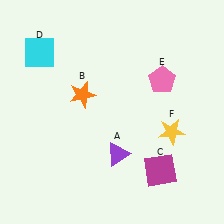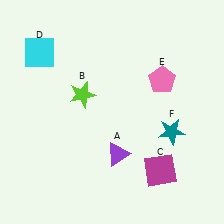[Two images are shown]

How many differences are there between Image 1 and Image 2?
There are 2 differences between the two images.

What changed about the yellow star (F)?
In Image 1, F is yellow. In Image 2, it changed to teal.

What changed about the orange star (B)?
In Image 1, B is orange. In Image 2, it changed to lime.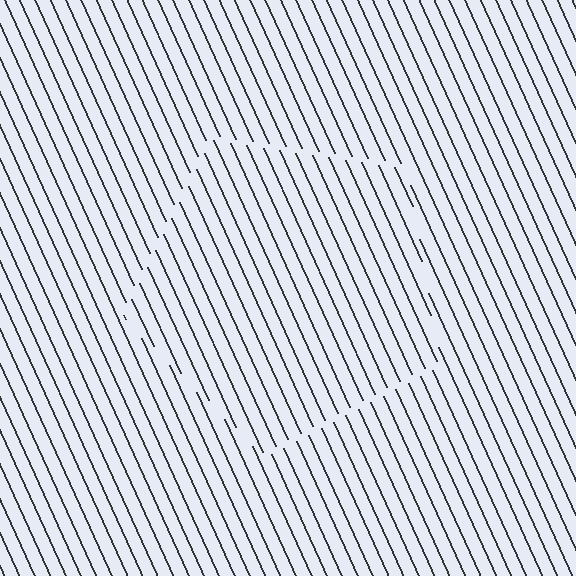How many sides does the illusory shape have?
5 sides — the line-ends trace a pentagon.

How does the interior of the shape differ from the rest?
The interior of the shape contains the same grating, shifted by half a period — the contour is defined by the phase discontinuity where line-ends from the inner and outer gratings abut.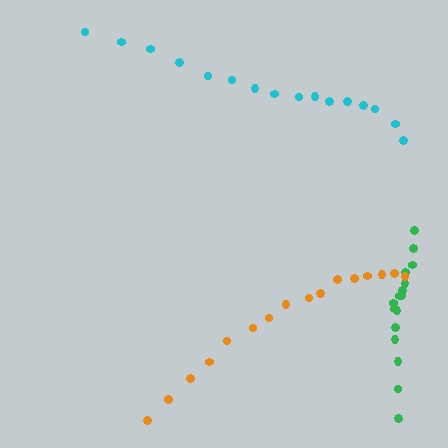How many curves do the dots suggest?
There are 3 distinct paths.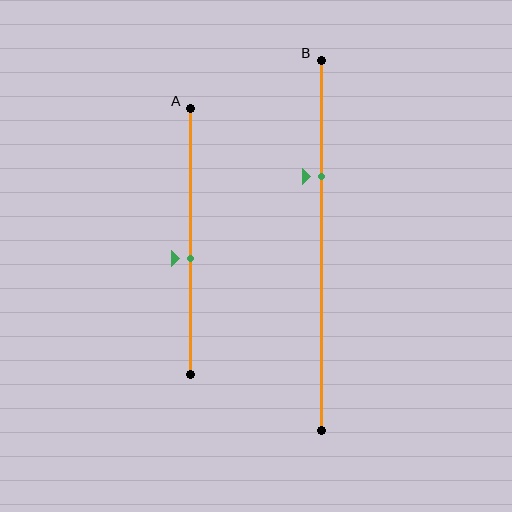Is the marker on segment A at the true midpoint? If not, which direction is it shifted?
No, the marker on segment A is shifted downward by about 6% of the segment length.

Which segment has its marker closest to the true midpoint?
Segment A has its marker closest to the true midpoint.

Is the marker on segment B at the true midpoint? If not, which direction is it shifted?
No, the marker on segment B is shifted upward by about 19% of the segment length.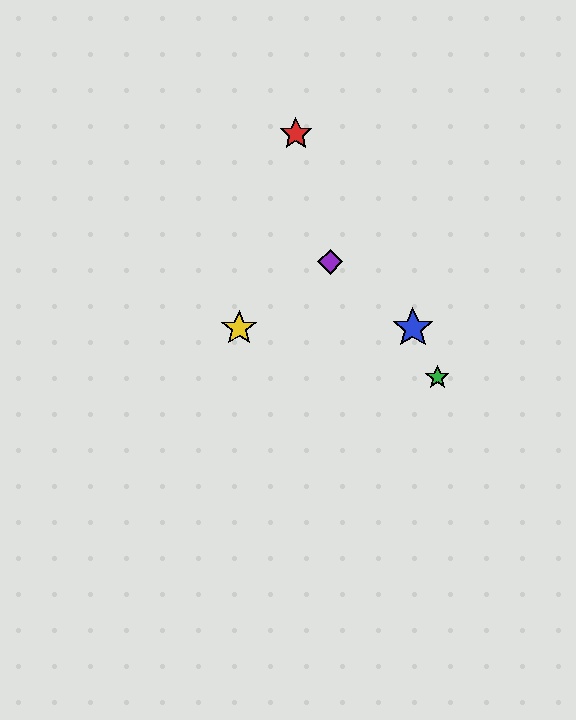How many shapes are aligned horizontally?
2 shapes (the blue star, the yellow star) are aligned horizontally.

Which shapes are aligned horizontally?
The blue star, the yellow star are aligned horizontally.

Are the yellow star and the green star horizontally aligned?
No, the yellow star is at y≈328 and the green star is at y≈377.